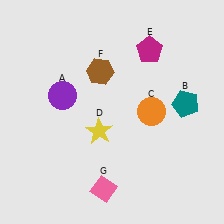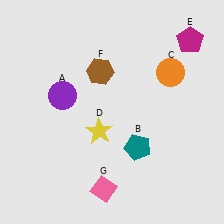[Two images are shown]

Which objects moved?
The objects that moved are: the teal pentagon (B), the orange circle (C), the magenta pentagon (E).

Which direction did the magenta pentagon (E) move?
The magenta pentagon (E) moved right.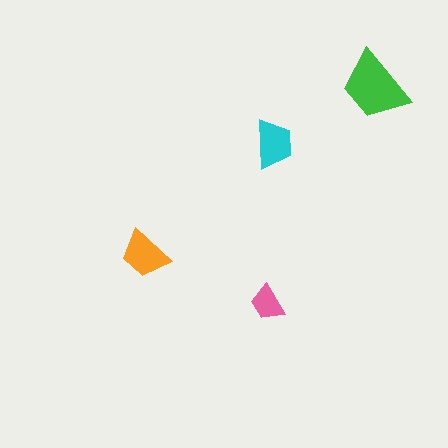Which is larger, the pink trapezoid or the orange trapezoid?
The orange one.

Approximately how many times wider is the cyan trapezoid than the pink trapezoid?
About 1.5 times wider.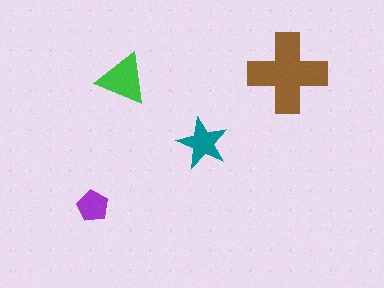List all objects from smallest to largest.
The purple pentagon, the teal star, the green triangle, the brown cross.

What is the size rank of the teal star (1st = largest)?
3rd.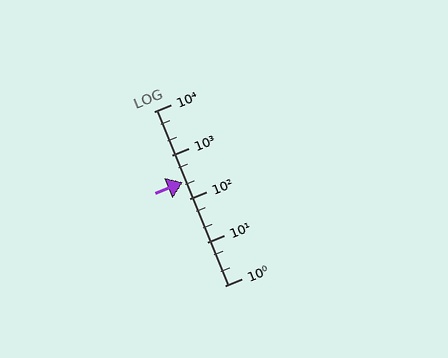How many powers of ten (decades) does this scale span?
The scale spans 4 decades, from 1 to 10000.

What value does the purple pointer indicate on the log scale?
The pointer indicates approximately 230.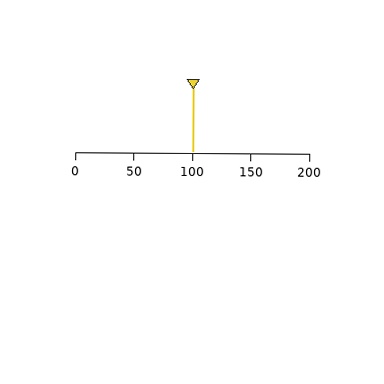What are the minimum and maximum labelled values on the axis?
The axis runs from 0 to 200.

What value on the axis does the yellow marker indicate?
The marker indicates approximately 100.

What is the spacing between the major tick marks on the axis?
The major ticks are spaced 50 apart.